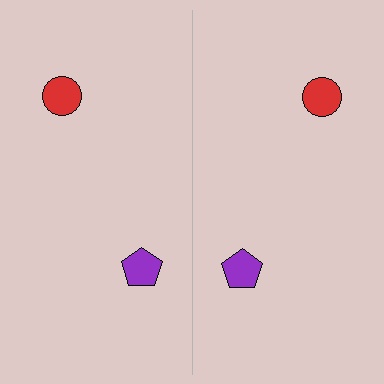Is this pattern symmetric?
Yes, this pattern has bilateral (reflection) symmetry.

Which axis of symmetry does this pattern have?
The pattern has a vertical axis of symmetry running through the center of the image.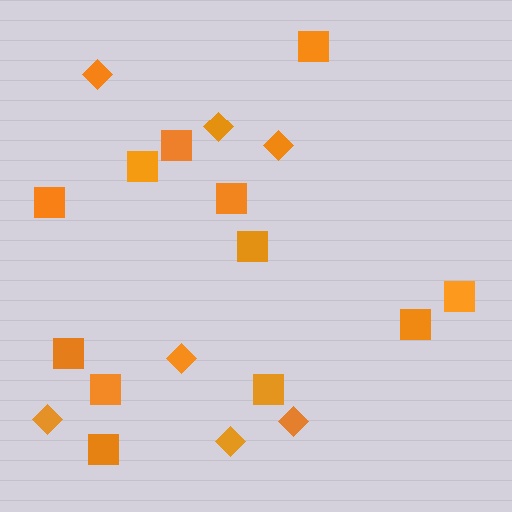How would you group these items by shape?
There are 2 groups: one group of diamonds (7) and one group of squares (12).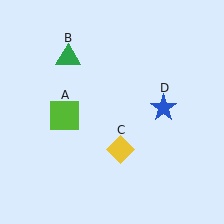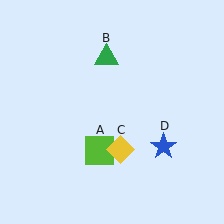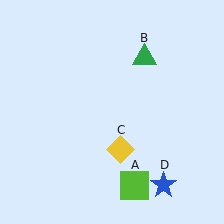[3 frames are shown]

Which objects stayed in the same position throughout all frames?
Yellow diamond (object C) remained stationary.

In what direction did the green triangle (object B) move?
The green triangle (object B) moved right.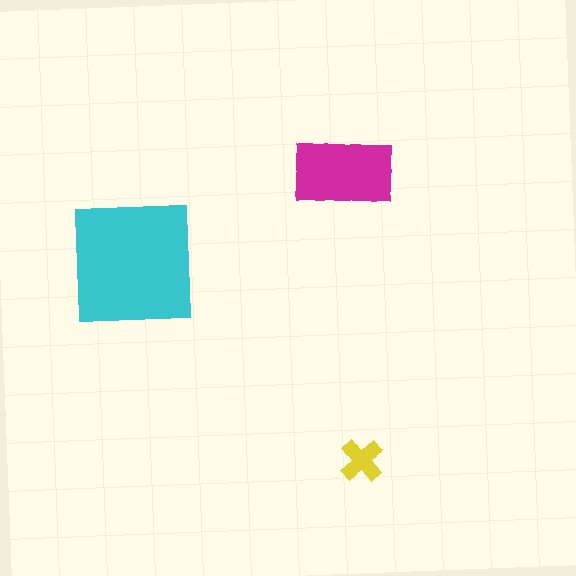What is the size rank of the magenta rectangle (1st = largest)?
2nd.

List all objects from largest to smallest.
The cyan square, the magenta rectangle, the yellow cross.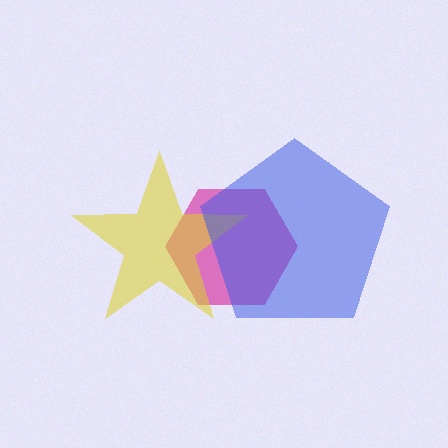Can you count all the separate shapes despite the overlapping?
Yes, there are 3 separate shapes.